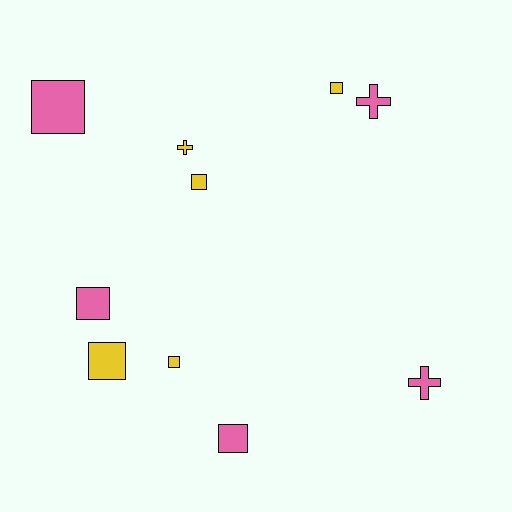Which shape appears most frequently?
Square, with 7 objects.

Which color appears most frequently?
Pink, with 5 objects.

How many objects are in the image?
There are 10 objects.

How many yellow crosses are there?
There is 1 yellow cross.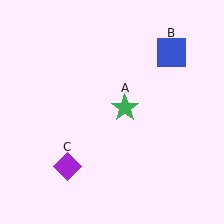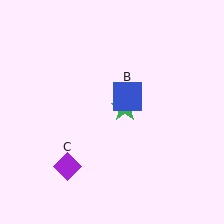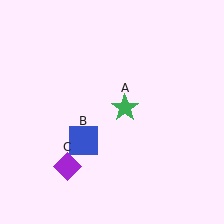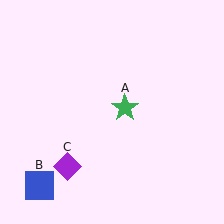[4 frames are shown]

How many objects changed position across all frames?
1 object changed position: blue square (object B).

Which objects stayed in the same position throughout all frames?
Green star (object A) and purple diamond (object C) remained stationary.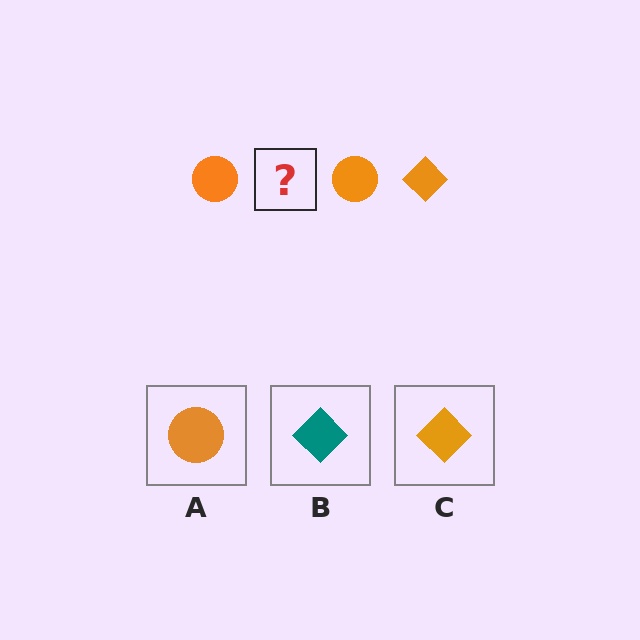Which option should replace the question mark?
Option C.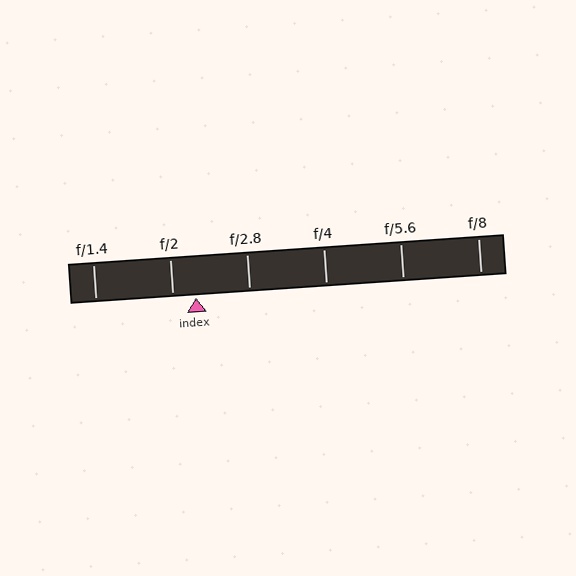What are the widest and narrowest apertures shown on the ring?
The widest aperture shown is f/1.4 and the narrowest is f/8.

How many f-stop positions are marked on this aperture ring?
There are 6 f-stop positions marked.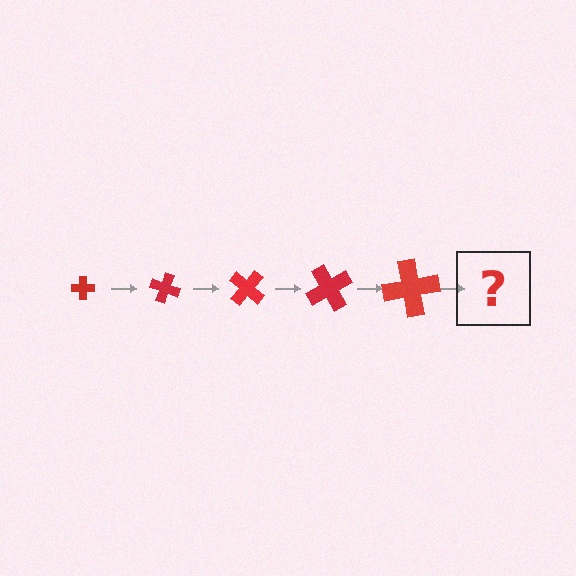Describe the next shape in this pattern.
It should be a cross, larger than the previous one and rotated 100 degrees from the start.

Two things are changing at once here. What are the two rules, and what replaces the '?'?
The two rules are that the cross grows larger each step and it rotates 20 degrees each step. The '?' should be a cross, larger than the previous one and rotated 100 degrees from the start.